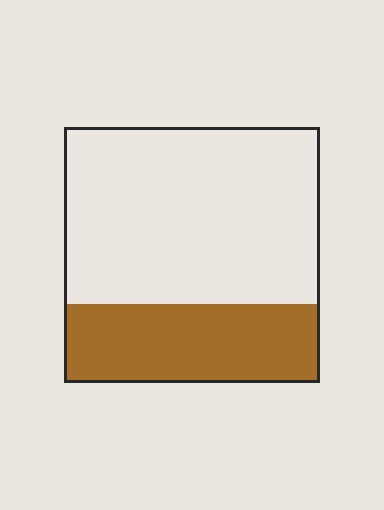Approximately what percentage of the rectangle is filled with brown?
Approximately 30%.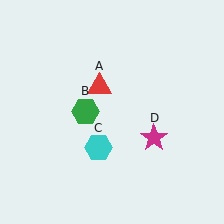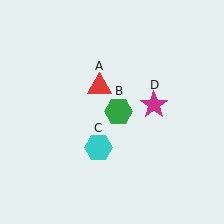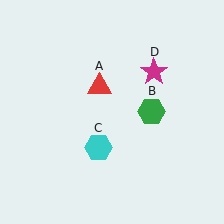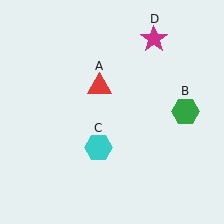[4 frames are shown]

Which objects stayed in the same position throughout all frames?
Red triangle (object A) and cyan hexagon (object C) remained stationary.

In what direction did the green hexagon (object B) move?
The green hexagon (object B) moved right.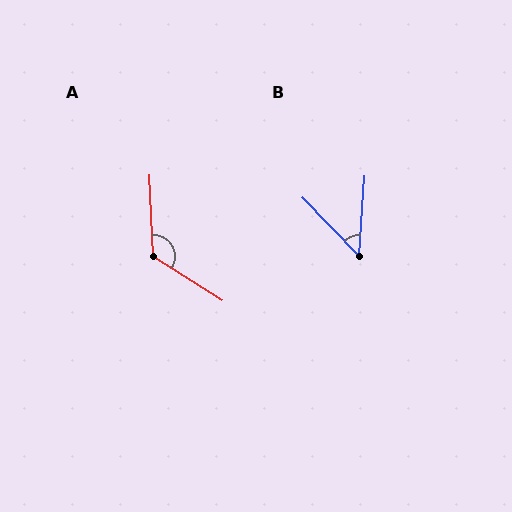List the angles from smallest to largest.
B (48°), A (125°).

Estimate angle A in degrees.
Approximately 125 degrees.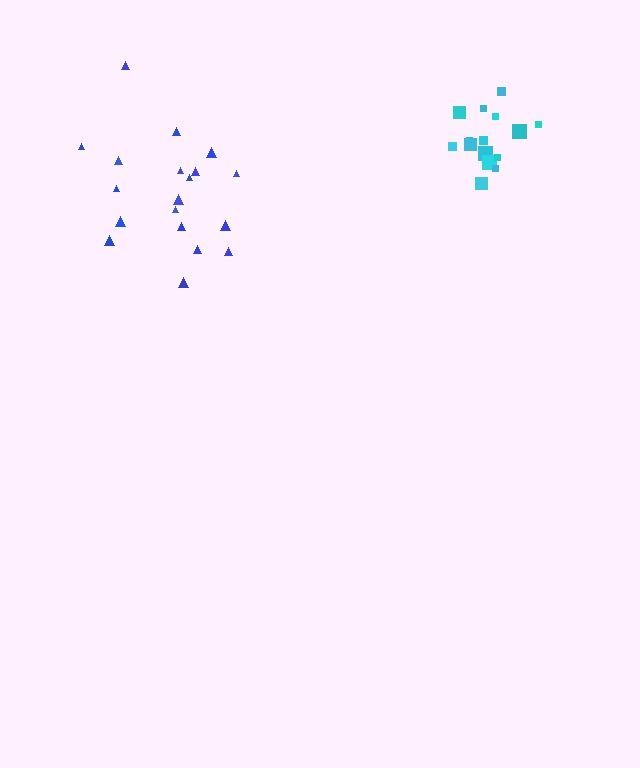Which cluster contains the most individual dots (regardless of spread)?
Blue (19).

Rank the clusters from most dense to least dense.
cyan, blue.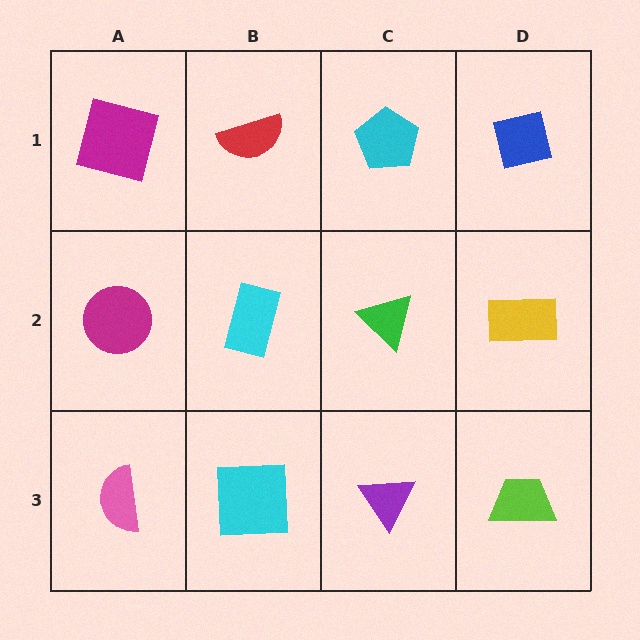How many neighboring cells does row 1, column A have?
2.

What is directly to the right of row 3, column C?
A lime trapezoid.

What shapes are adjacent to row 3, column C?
A green triangle (row 2, column C), a cyan square (row 3, column B), a lime trapezoid (row 3, column D).